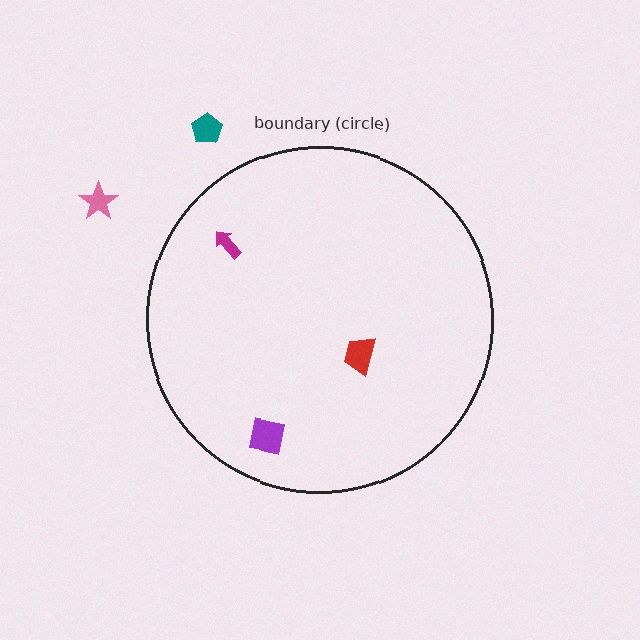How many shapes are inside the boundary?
3 inside, 2 outside.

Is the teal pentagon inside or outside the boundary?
Outside.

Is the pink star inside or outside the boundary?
Outside.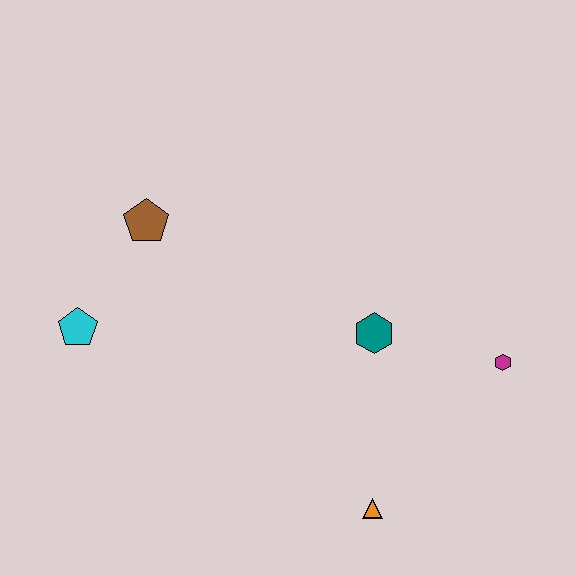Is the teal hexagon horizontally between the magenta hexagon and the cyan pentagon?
Yes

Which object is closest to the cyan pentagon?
The brown pentagon is closest to the cyan pentagon.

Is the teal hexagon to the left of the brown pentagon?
No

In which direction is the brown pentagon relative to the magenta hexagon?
The brown pentagon is to the left of the magenta hexagon.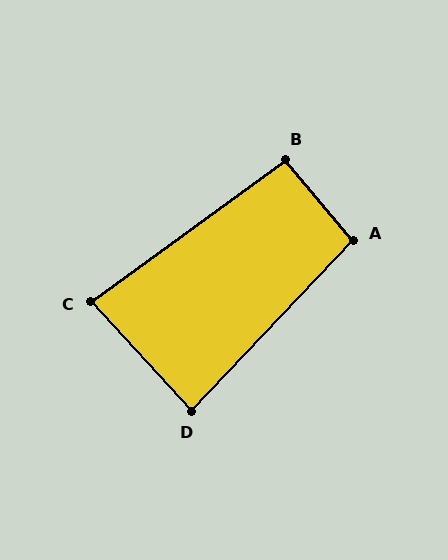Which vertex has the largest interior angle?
A, at approximately 97 degrees.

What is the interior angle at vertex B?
Approximately 94 degrees (approximately right).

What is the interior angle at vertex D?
Approximately 86 degrees (approximately right).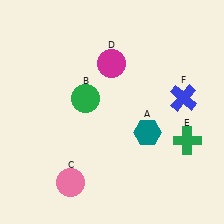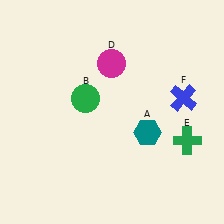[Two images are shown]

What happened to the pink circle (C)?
The pink circle (C) was removed in Image 2. It was in the bottom-left area of Image 1.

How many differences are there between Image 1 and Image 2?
There is 1 difference between the two images.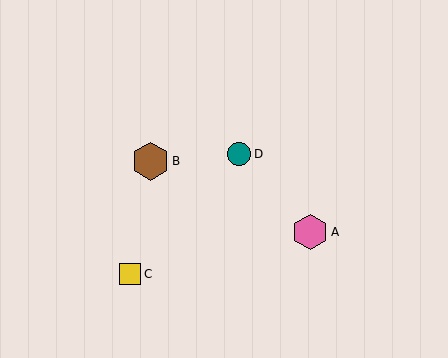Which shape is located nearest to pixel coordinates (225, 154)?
The teal circle (labeled D) at (239, 154) is nearest to that location.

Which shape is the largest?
The brown hexagon (labeled B) is the largest.